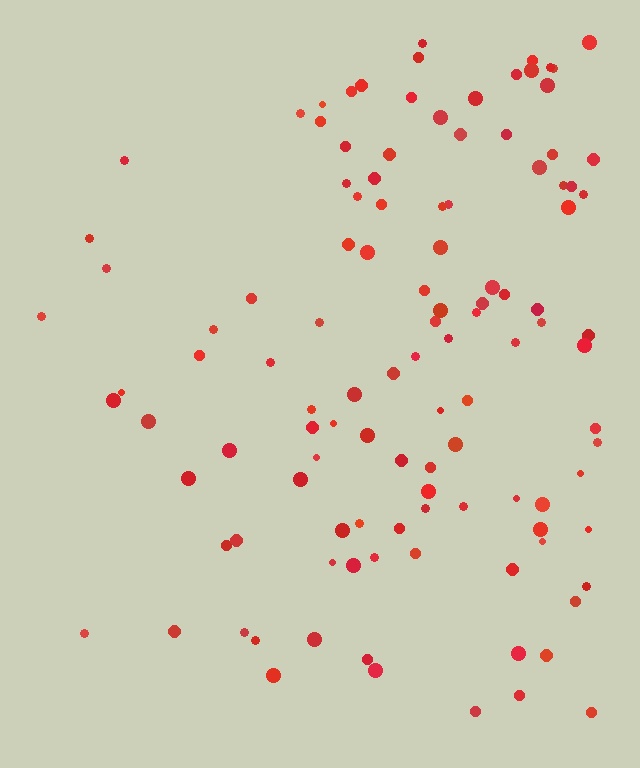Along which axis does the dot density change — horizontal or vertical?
Horizontal.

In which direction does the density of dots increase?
From left to right, with the right side densest.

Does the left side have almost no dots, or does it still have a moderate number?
Still a moderate number, just noticeably fewer than the right.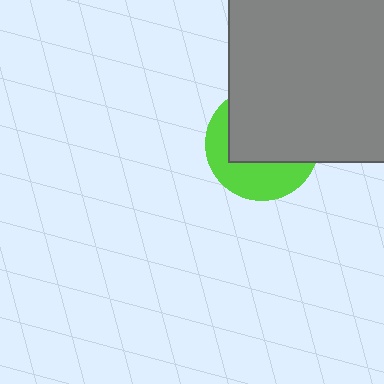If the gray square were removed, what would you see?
You would see the complete lime circle.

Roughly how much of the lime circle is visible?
A small part of it is visible (roughly 40%).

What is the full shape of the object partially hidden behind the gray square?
The partially hidden object is a lime circle.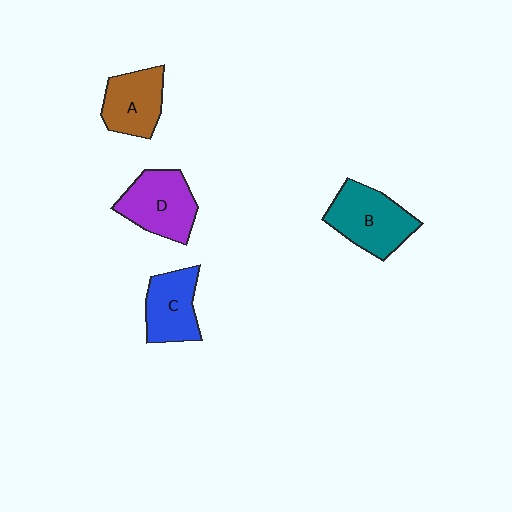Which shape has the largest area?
Shape B (teal).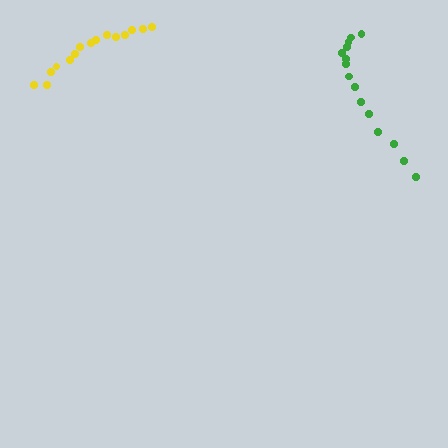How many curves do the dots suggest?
There are 2 distinct paths.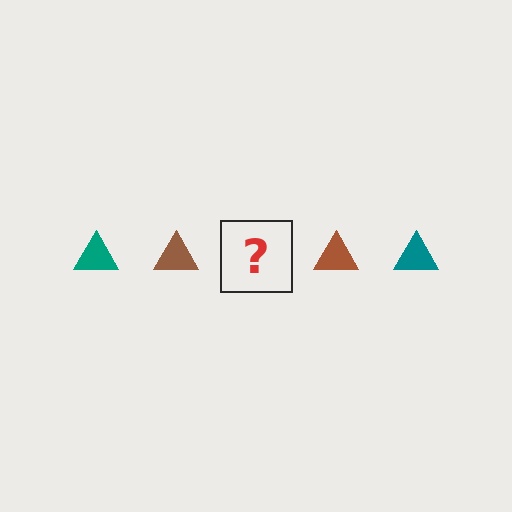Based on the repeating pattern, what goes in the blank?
The blank should be a teal triangle.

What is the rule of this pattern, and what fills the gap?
The rule is that the pattern cycles through teal, brown triangles. The gap should be filled with a teal triangle.